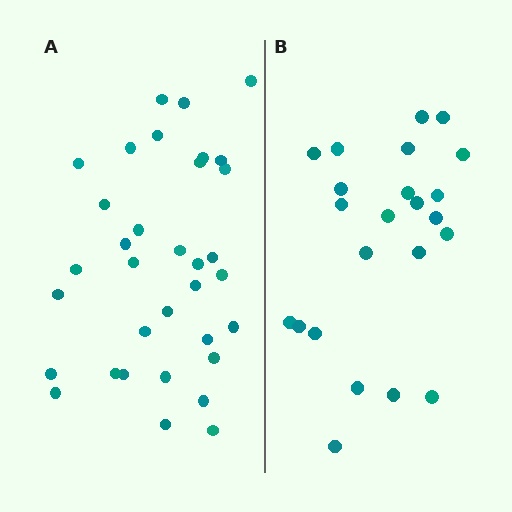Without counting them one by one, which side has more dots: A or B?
Region A (the left region) has more dots.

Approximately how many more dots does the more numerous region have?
Region A has roughly 12 or so more dots than region B.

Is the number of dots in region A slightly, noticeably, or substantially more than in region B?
Region A has substantially more. The ratio is roughly 1.5 to 1.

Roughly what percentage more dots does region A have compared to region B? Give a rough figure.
About 50% more.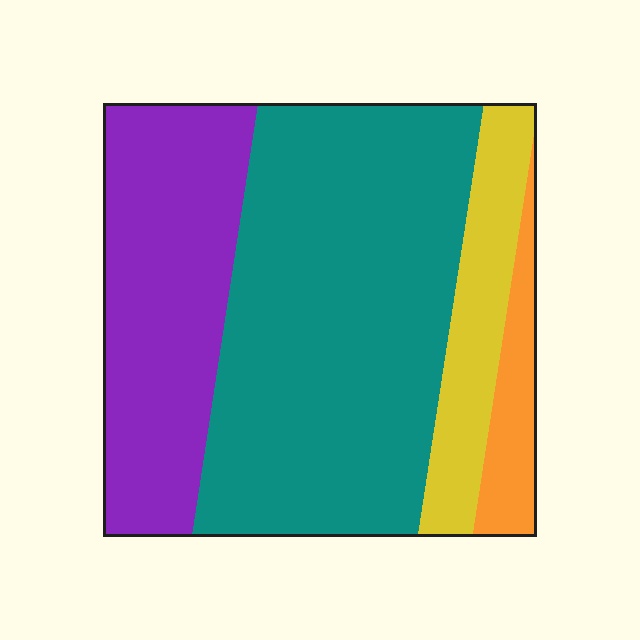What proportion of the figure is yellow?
Yellow covers 13% of the figure.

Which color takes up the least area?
Orange, at roughly 5%.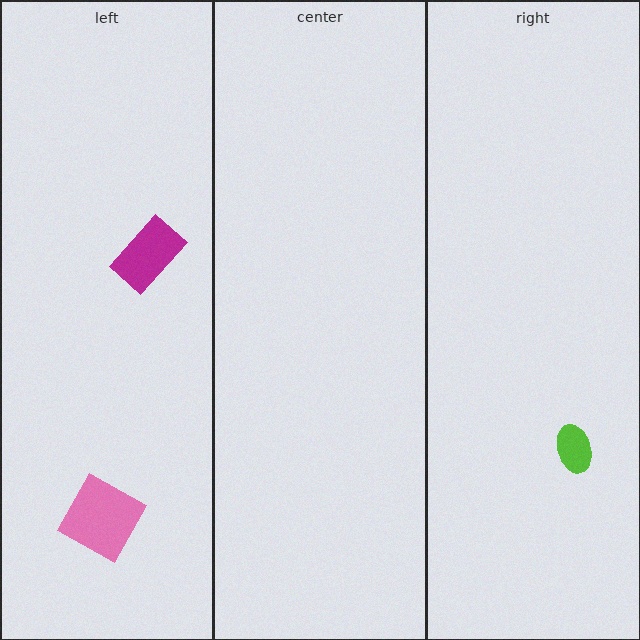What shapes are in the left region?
The pink square, the magenta rectangle.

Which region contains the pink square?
The left region.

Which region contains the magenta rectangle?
The left region.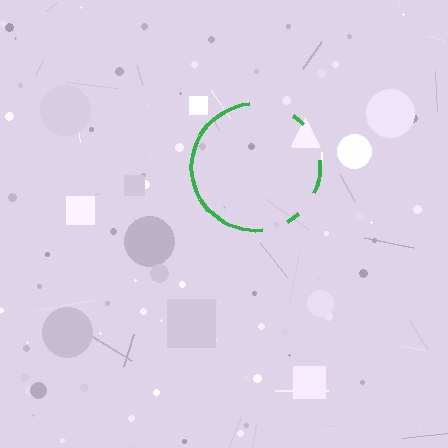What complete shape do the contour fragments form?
The contour fragments form a circle.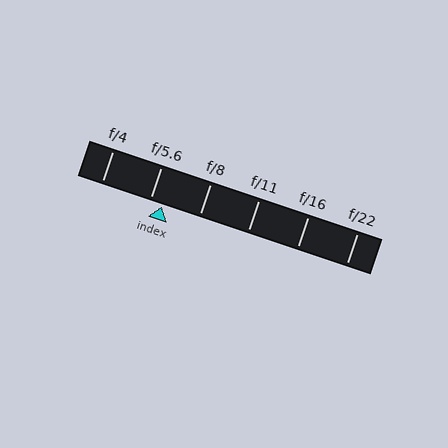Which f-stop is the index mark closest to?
The index mark is closest to f/5.6.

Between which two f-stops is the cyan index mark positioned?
The index mark is between f/5.6 and f/8.